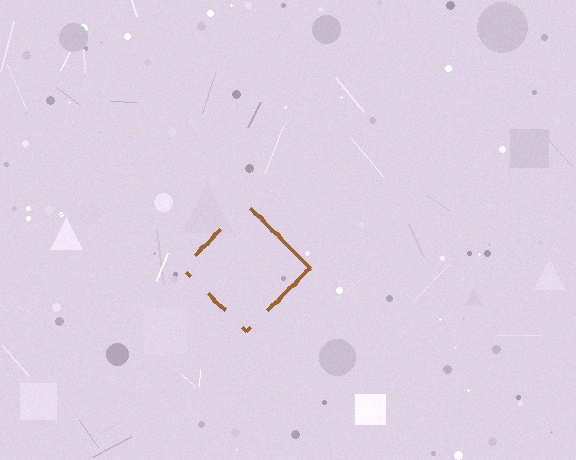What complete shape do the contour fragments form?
The contour fragments form a diamond.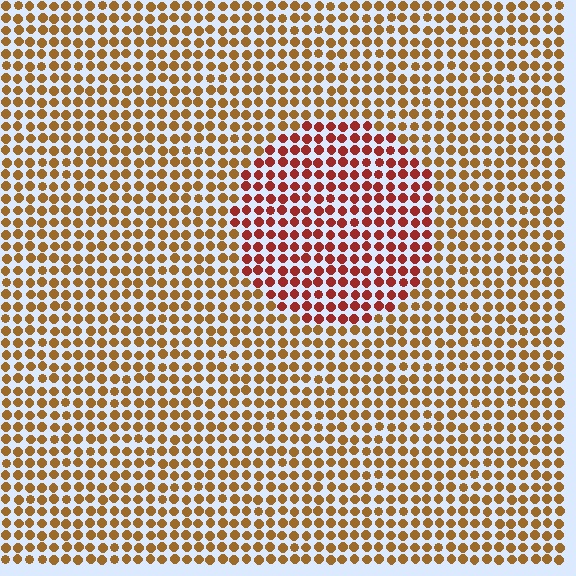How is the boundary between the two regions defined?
The boundary is defined purely by a slight shift in hue (about 34 degrees). Spacing, size, and orientation are identical on both sides.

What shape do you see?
I see a circle.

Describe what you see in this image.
The image is filled with small brown elements in a uniform arrangement. A circle-shaped region is visible where the elements are tinted to a slightly different hue, forming a subtle color boundary.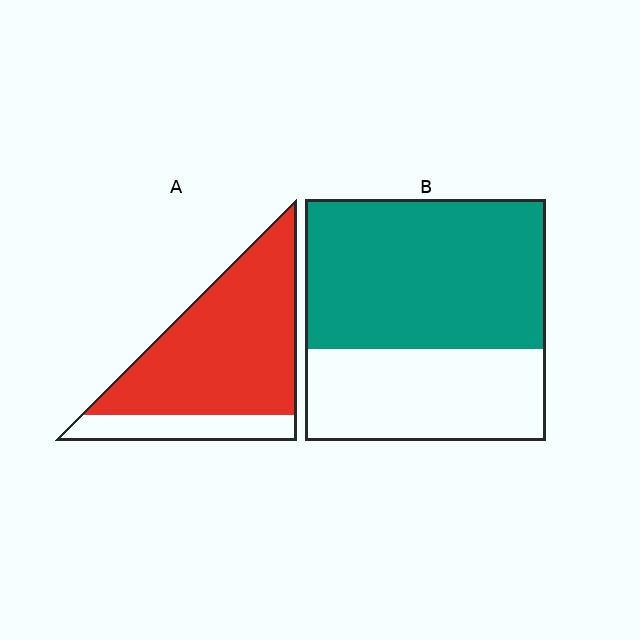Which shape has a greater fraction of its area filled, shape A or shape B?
Shape A.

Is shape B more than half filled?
Yes.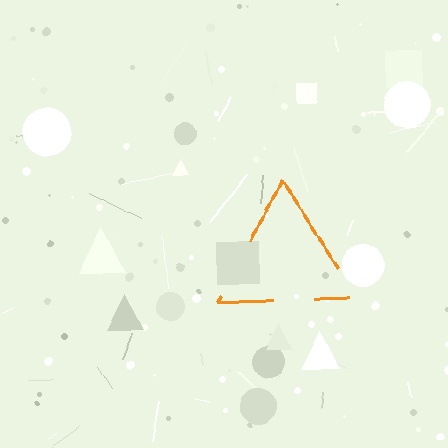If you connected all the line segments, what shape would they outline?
They would outline a triangle.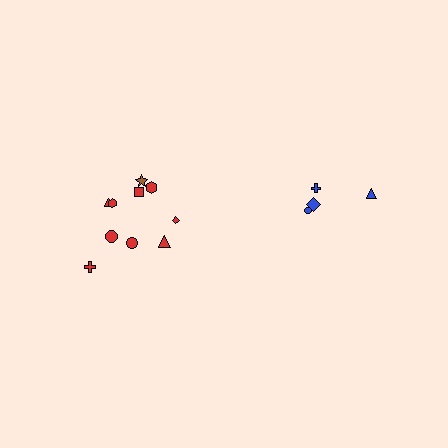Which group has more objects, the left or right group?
The left group.